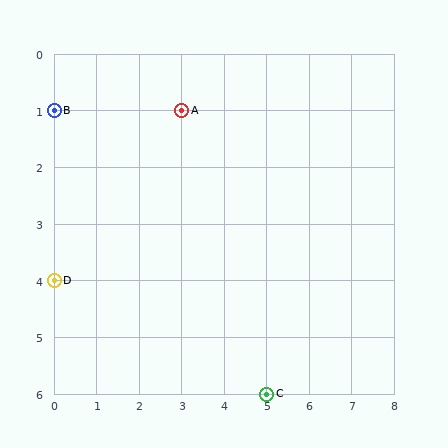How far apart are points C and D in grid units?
Points C and D are 5 columns and 2 rows apart (about 5.4 grid units diagonally).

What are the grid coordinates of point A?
Point A is at grid coordinates (3, 1).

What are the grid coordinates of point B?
Point B is at grid coordinates (0, 1).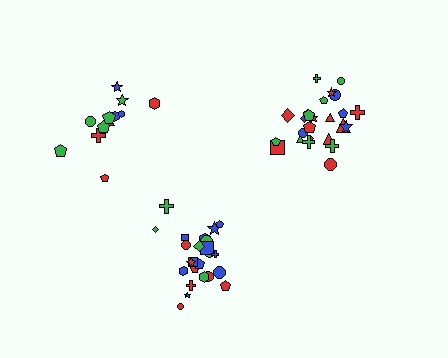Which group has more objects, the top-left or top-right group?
The top-right group.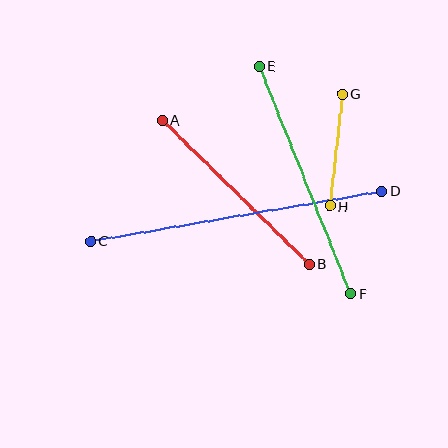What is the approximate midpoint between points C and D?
The midpoint is at approximately (236, 216) pixels.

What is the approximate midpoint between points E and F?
The midpoint is at approximately (305, 180) pixels.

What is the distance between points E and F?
The distance is approximately 245 pixels.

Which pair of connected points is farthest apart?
Points C and D are farthest apart.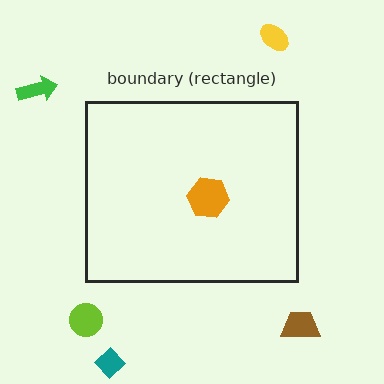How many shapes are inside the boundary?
1 inside, 5 outside.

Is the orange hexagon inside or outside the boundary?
Inside.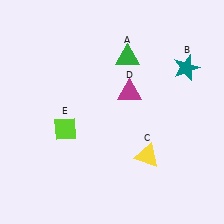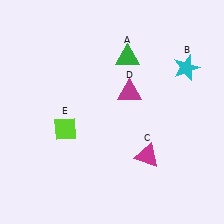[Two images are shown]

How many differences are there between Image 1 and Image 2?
There are 2 differences between the two images.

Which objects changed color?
B changed from teal to cyan. C changed from yellow to magenta.